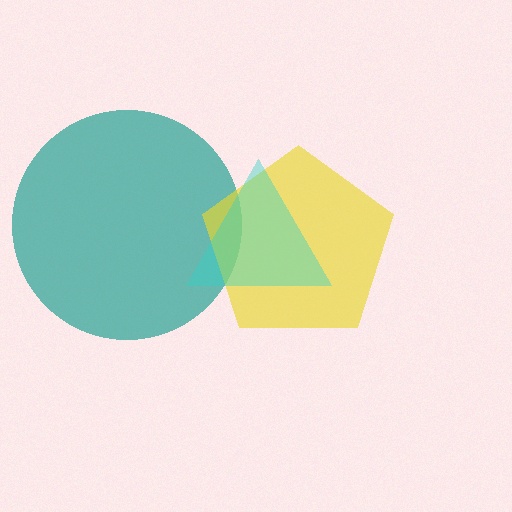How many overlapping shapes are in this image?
There are 3 overlapping shapes in the image.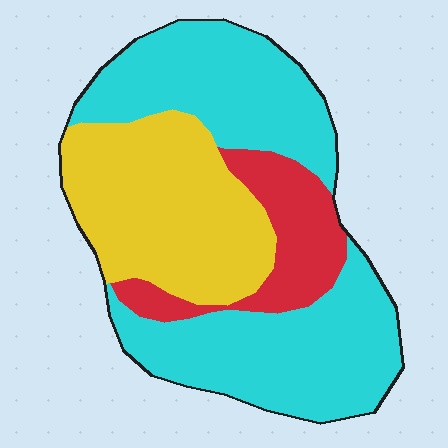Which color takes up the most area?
Cyan, at roughly 55%.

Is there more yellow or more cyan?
Cyan.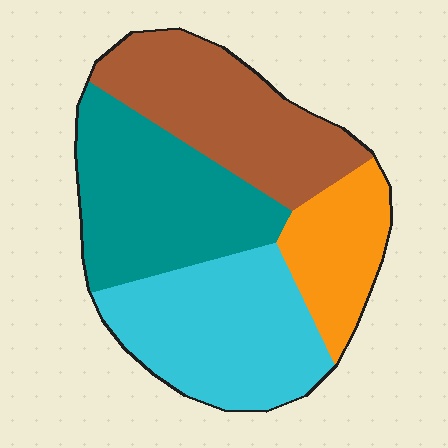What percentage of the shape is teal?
Teal covers 29% of the shape.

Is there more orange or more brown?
Brown.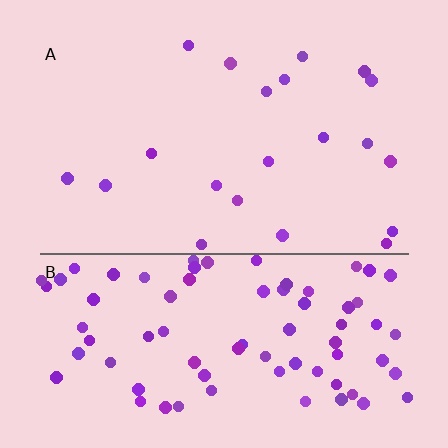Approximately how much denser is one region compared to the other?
Approximately 4.0× — region B over region A.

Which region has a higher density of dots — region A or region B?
B (the bottom).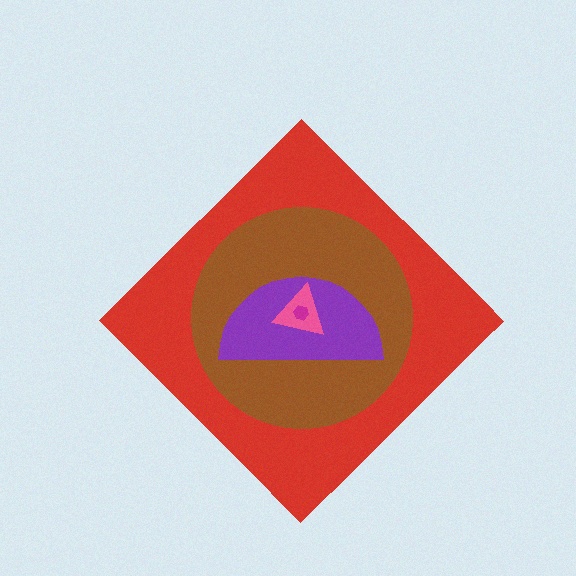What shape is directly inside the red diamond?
The brown circle.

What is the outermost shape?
The red diamond.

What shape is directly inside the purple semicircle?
The pink triangle.